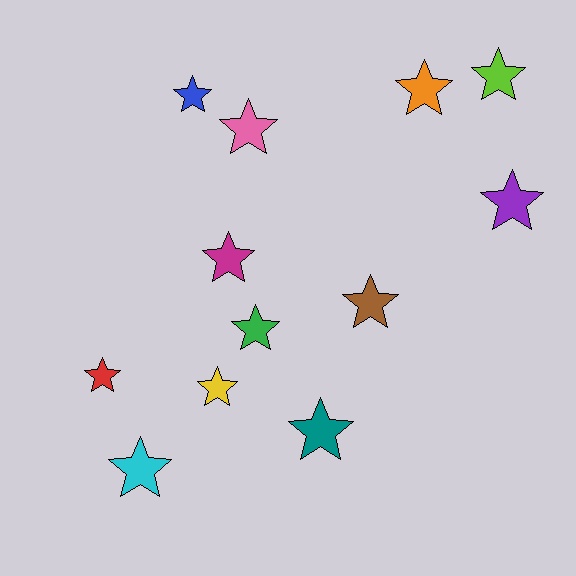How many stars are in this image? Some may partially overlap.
There are 12 stars.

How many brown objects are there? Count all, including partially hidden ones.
There is 1 brown object.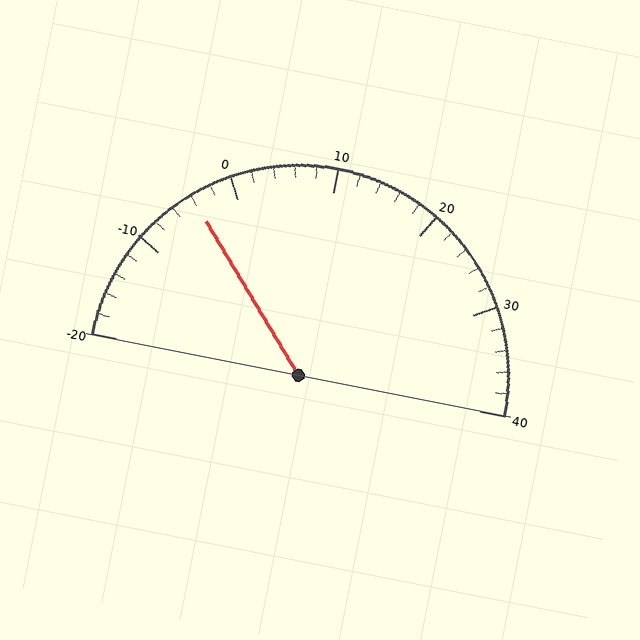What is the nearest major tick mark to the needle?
The nearest major tick mark is 0.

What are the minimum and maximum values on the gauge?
The gauge ranges from -20 to 40.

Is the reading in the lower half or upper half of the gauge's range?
The reading is in the lower half of the range (-20 to 40).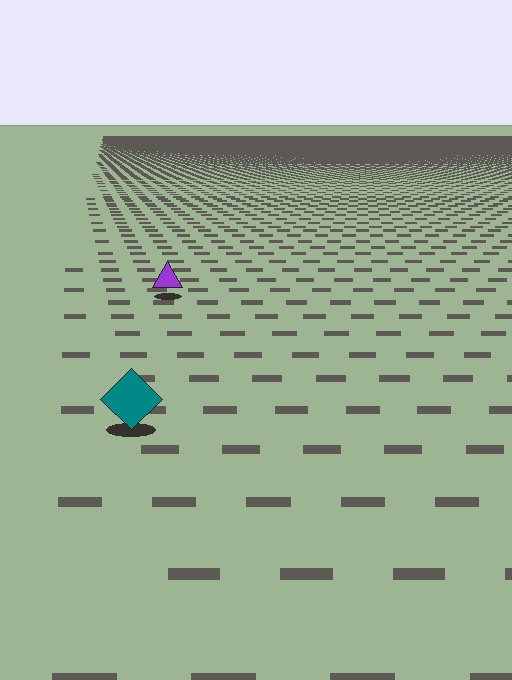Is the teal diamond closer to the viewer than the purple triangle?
Yes. The teal diamond is closer — you can tell from the texture gradient: the ground texture is coarser near it.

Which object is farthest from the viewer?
The purple triangle is farthest from the viewer. It appears smaller and the ground texture around it is denser.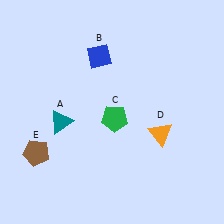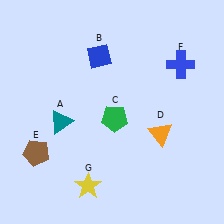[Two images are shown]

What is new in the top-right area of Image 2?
A blue cross (F) was added in the top-right area of Image 2.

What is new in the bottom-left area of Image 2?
A yellow star (G) was added in the bottom-left area of Image 2.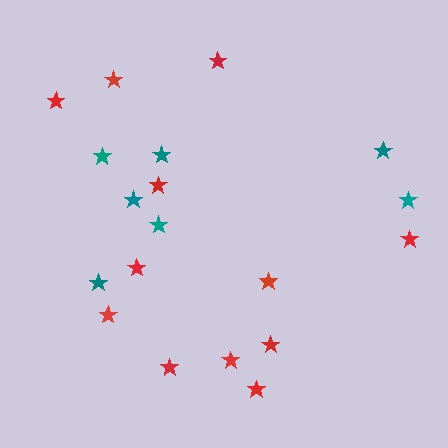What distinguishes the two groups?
There are 2 groups: one group of red stars (12) and one group of teal stars (7).